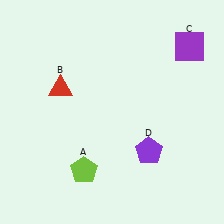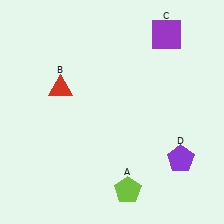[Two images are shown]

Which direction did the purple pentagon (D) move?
The purple pentagon (D) moved right.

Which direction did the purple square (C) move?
The purple square (C) moved left.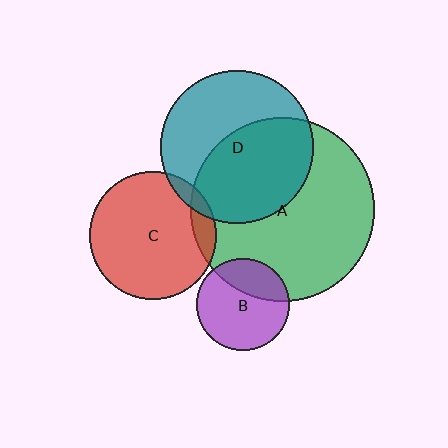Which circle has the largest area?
Circle A (green).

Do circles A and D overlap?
Yes.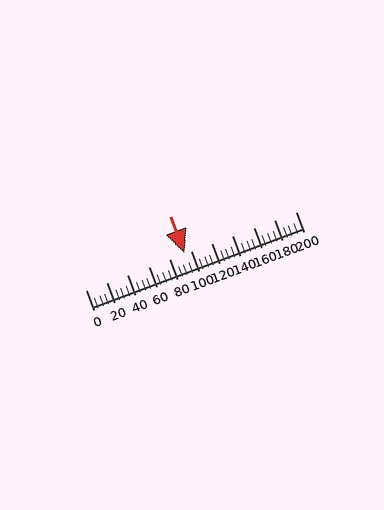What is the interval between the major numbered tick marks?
The major tick marks are spaced 20 units apart.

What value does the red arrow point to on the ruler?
The red arrow points to approximately 94.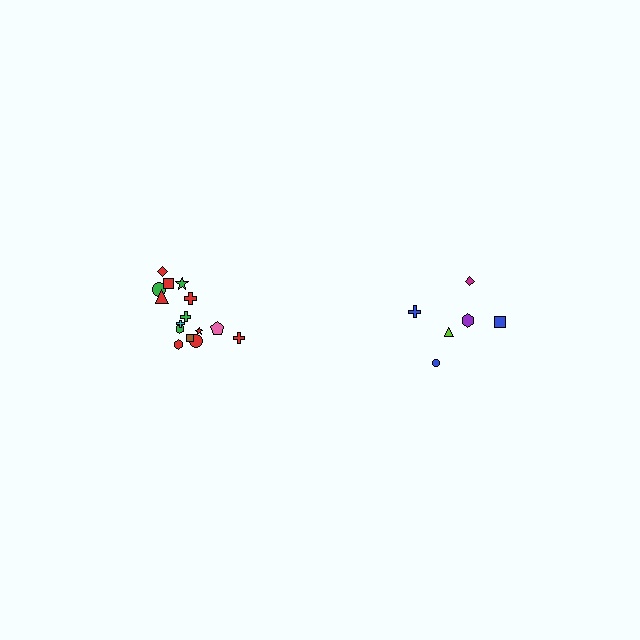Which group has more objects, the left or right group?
The left group.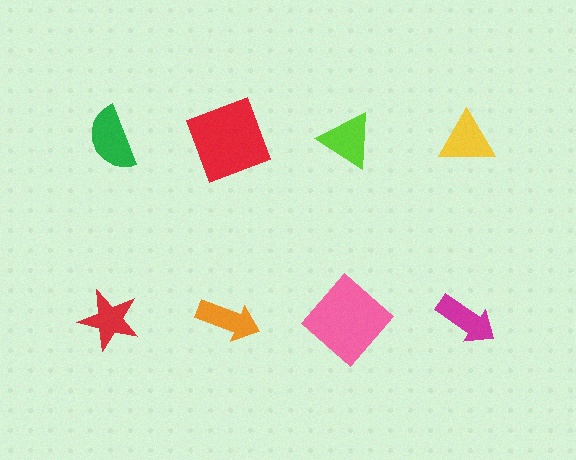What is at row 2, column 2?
An orange arrow.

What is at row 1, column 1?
A green semicircle.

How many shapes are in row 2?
4 shapes.